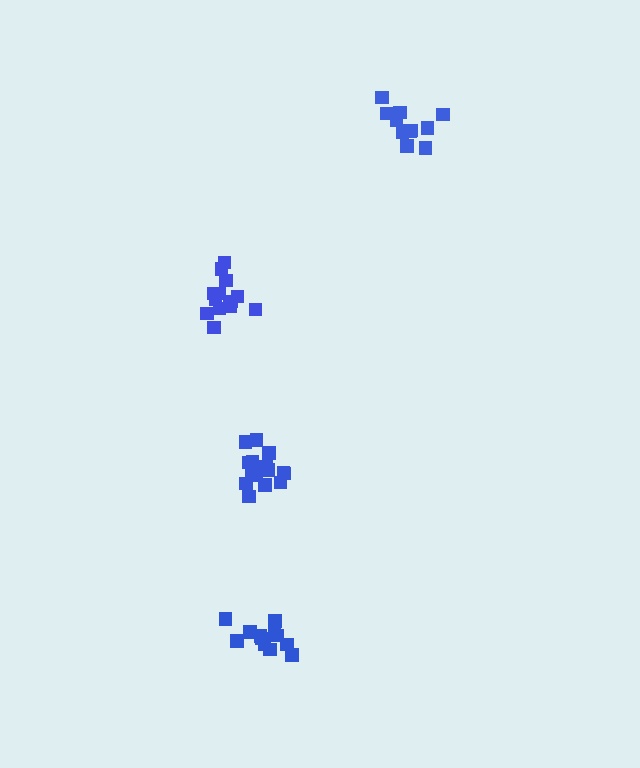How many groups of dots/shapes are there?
There are 4 groups.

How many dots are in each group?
Group 1: 13 dots, Group 2: 13 dots, Group 3: 15 dots, Group 4: 13 dots (54 total).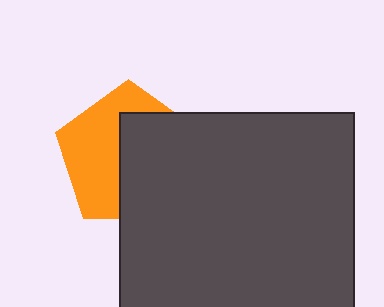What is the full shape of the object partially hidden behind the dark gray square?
The partially hidden object is an orange pentagon.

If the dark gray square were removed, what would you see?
You would see the complete orange pentagon.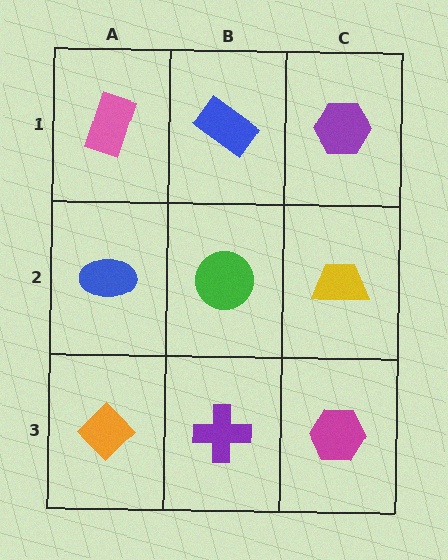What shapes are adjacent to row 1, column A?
A blue ellipse (row 2, column A), a blue rectangle (row 1, column B).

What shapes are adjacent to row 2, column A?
A pink rectangle (row 1, column A), an orange diamond (row 3, column A), a green circle (row 2, column B).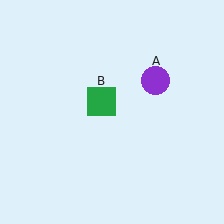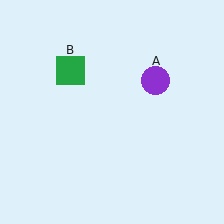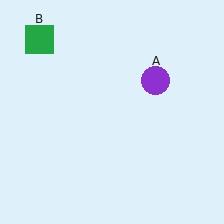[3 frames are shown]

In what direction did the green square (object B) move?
The green square (object B) moved up and to the left.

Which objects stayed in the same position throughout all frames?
Purple circle (object A) remained stationary.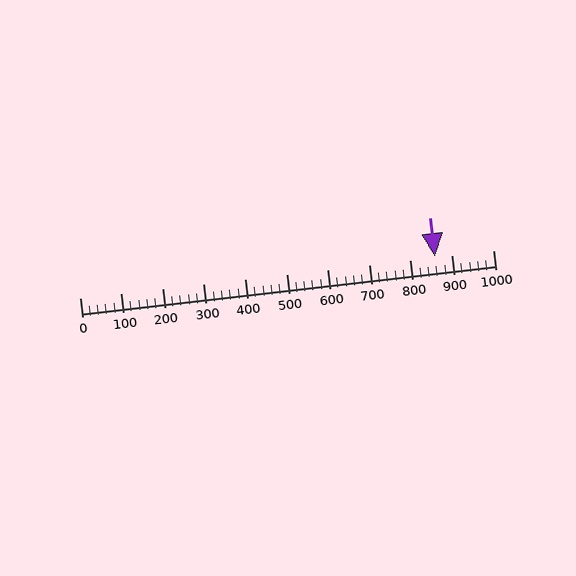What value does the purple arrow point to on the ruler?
The purple arrow points to approximately 860.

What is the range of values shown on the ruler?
The ruler shows values from 0 to 1000.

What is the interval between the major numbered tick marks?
The major tick marks are spaced 100 units apart.